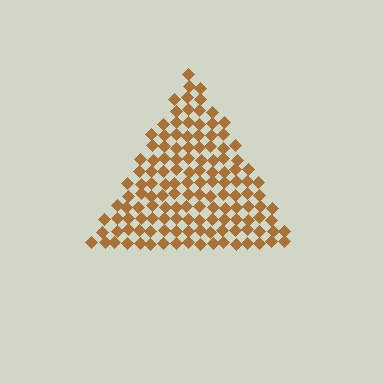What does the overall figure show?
The overall figure shows a triangle.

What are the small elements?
The small elements are diamonds.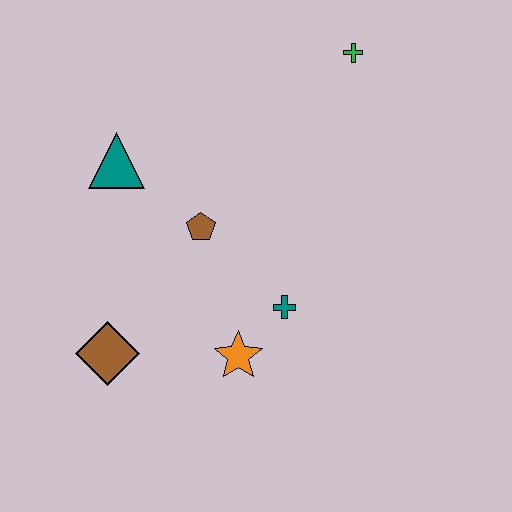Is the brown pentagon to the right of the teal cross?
No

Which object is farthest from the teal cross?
The green cross is farthest from the teal cross.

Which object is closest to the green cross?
The brown pentagon is closest to the green cross.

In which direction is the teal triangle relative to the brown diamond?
The teal triangle is above the brown diamond.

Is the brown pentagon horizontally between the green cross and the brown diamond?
Yes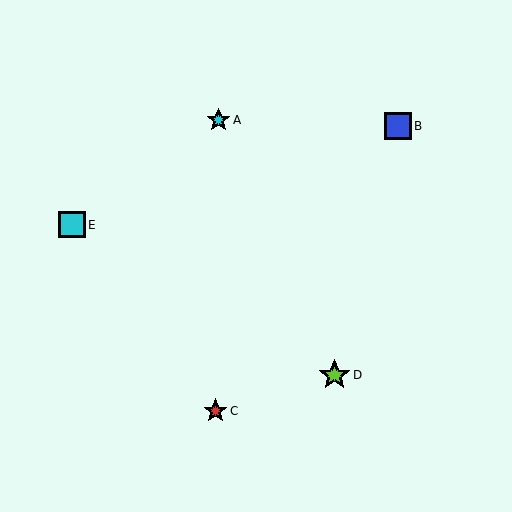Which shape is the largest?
The lime star (labeled D) is the largest.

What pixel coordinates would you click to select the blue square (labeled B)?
Click at (398, 126) to select the blue square B.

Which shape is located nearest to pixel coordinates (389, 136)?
The blue square (labeled B) at (398, 126) is nearest to that location.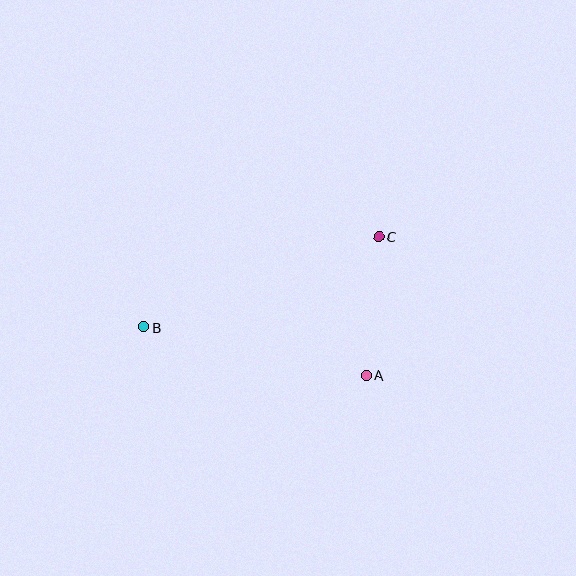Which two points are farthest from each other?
Points B and C are farthest from each other.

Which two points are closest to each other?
Points A and C are closest to each other.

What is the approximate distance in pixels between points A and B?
The distance between A and B is approximately 228 pixels.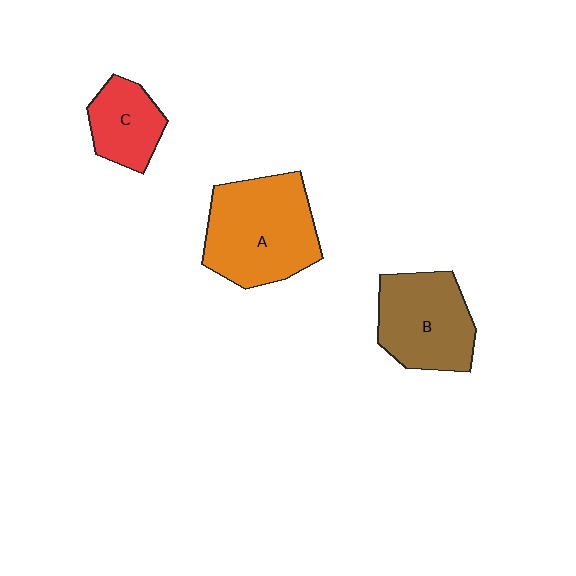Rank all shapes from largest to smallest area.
From largest to smallest: A (orange), B (brown), C (red).